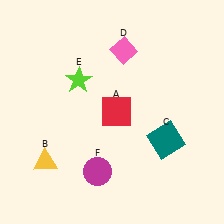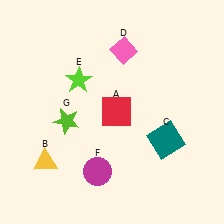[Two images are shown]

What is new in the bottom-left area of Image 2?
A lime star (G) was added in the bottom-left area of Image 2.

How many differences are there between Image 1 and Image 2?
There is 1 difference between the two images.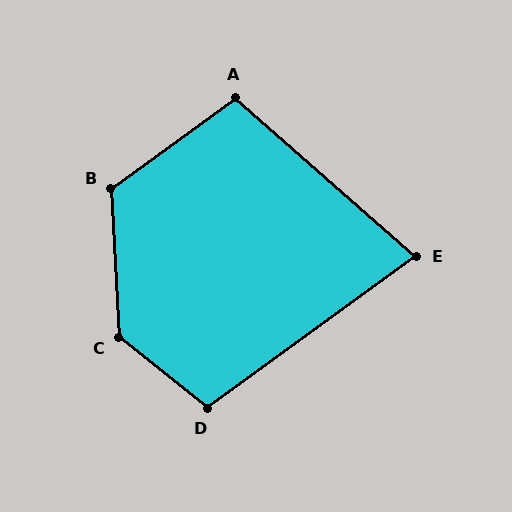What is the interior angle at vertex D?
Approximately 105 degrees (obtuse).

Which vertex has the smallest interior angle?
E, at approximately 77 degrees.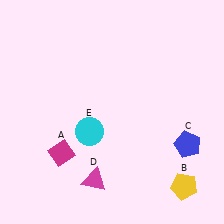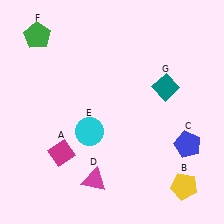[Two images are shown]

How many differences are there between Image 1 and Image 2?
There are 2 differences between the two images.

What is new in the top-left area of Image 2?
A green pentagon (F) was added in the top-left area of Image 2.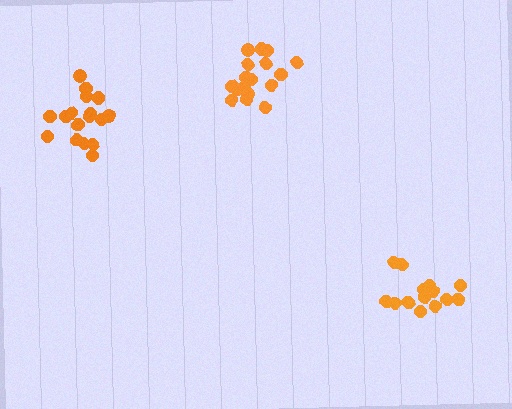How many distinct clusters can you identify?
There are 3 distinct clusters.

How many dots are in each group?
Group 1: 17 dots, Group 2: 15 dots, Group 3: 18 dots (50 total).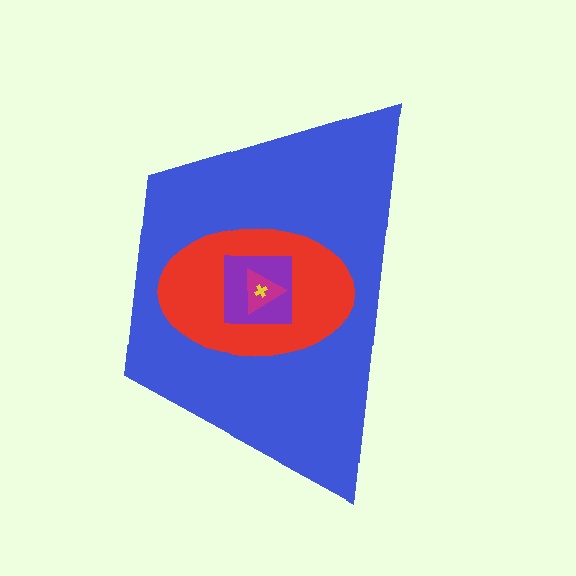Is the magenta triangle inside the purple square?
Yes.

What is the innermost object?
The yellow cross.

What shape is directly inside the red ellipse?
The purple square.